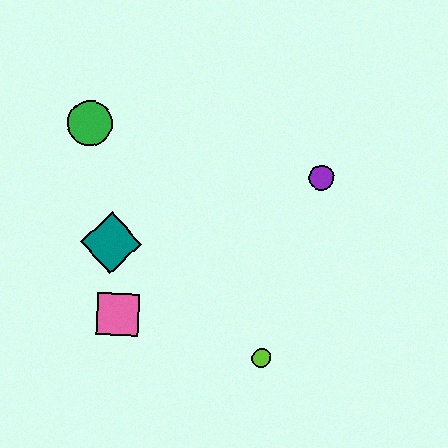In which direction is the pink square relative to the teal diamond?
The pink square is below the teal diamond.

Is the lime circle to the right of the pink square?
Yes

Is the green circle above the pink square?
Yes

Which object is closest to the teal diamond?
The pink square is closest to the teal diamond.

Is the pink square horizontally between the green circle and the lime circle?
Yes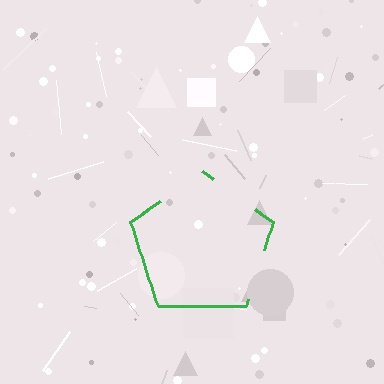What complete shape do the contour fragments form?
The contour fragments form a pentagon.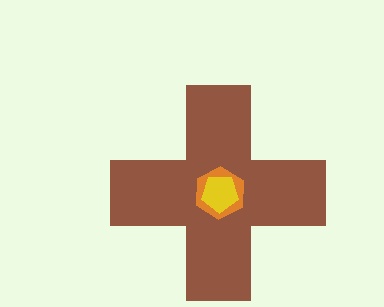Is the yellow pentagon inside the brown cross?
Yes.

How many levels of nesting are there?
3.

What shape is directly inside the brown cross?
The orange hexagon.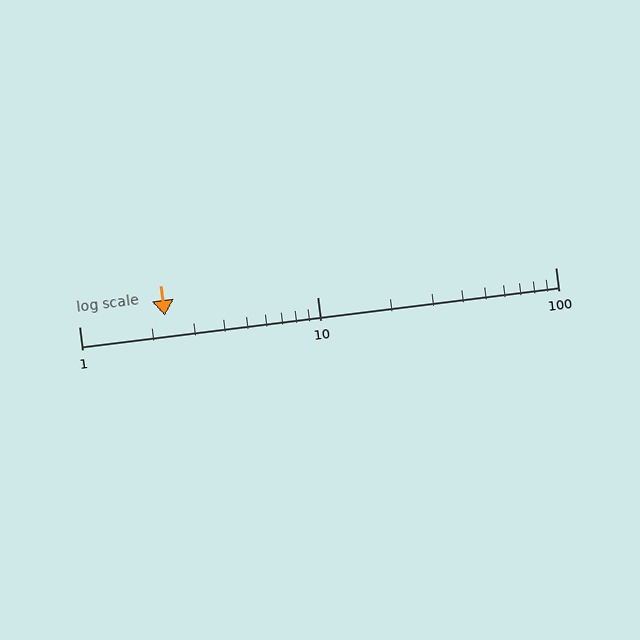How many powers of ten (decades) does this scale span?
The scale spans 2 decades, from 1 to 100.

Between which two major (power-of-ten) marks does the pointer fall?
The pointer is between 1 and 10.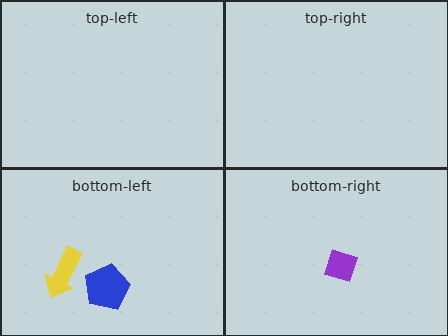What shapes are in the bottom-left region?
The blue pentagon, the yellow arrow.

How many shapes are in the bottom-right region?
1.